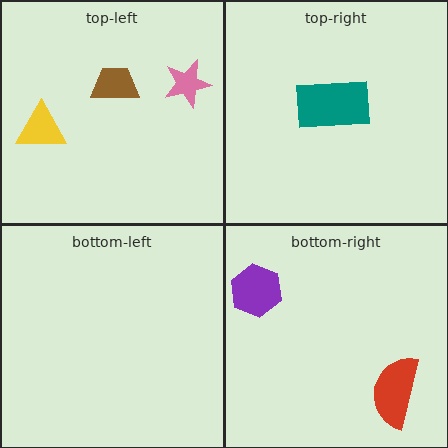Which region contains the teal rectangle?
The top-right region.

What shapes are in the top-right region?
The teal rectangle.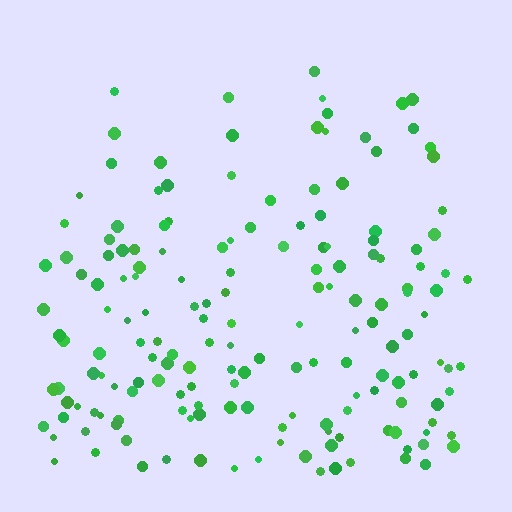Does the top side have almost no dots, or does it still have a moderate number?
Still a moderate number, just noticeably fewer than the bottom.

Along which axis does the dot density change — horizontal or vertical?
Vertical.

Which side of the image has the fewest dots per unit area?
The top.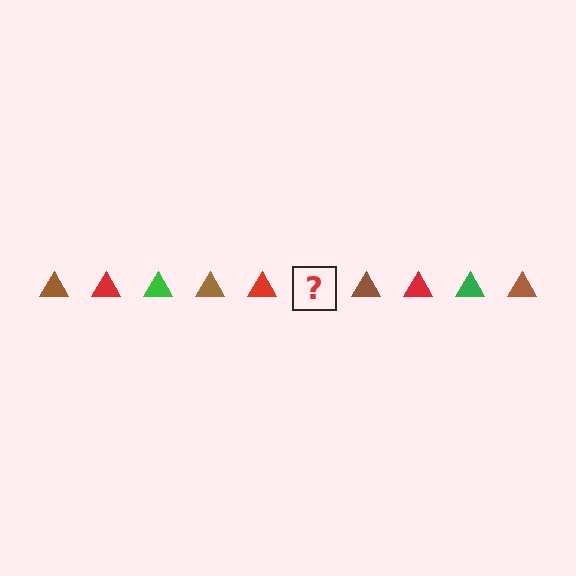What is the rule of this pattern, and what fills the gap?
The rule is that the pattern cycles through brown, red, green triangles. The gap should be filled with a green triangle.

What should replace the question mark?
The question mark should be replaced with a green triangle.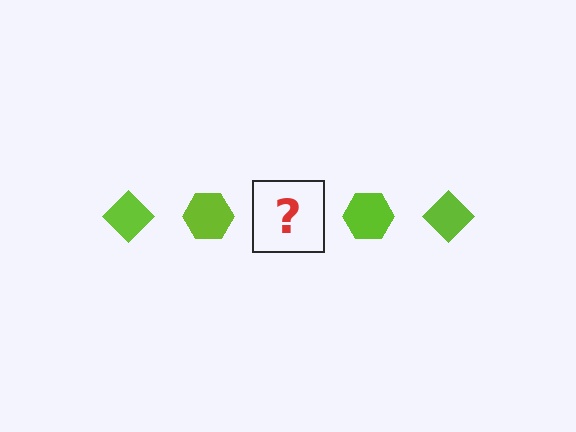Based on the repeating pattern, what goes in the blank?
The blank should be a lime diamond.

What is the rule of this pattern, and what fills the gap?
The rule is that the pattern cycles through diamond, hexagon shapes in lime. The gap should be filled with a lime diamond.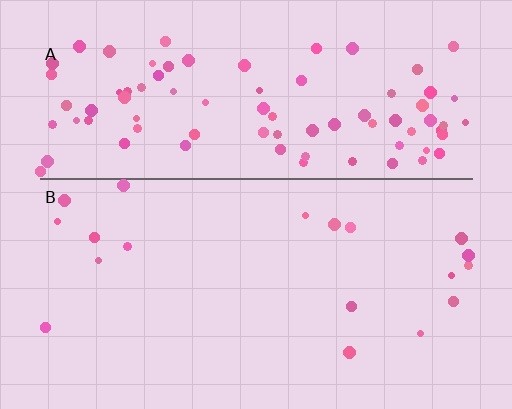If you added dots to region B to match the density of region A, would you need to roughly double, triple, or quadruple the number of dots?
Approximately quadruple.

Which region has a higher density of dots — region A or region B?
A (the top).